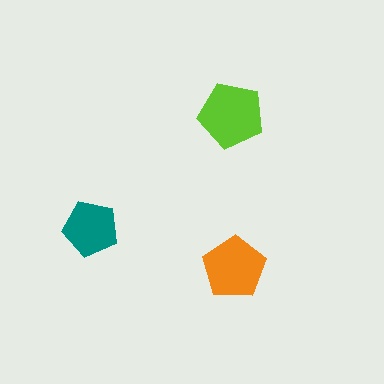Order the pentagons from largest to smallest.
the lime one, the orange one, the teal one.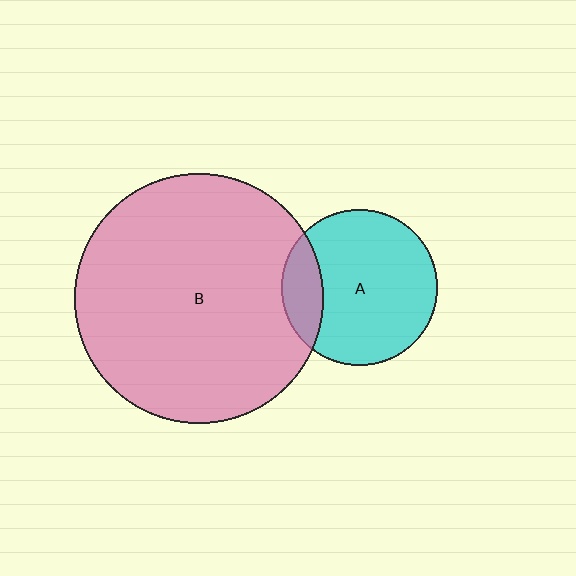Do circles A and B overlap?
Yes.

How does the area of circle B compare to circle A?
Approximately 2.6 times.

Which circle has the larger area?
Circle B (pink).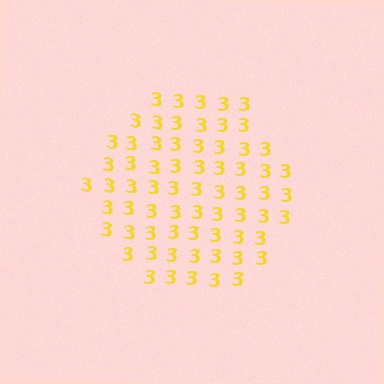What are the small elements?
The small elements are digit 3's.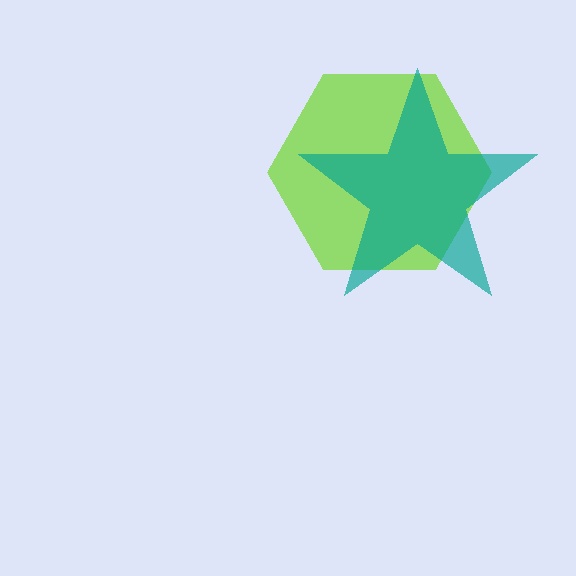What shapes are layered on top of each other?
The layered shapes are: a lime hexagon, a teal star.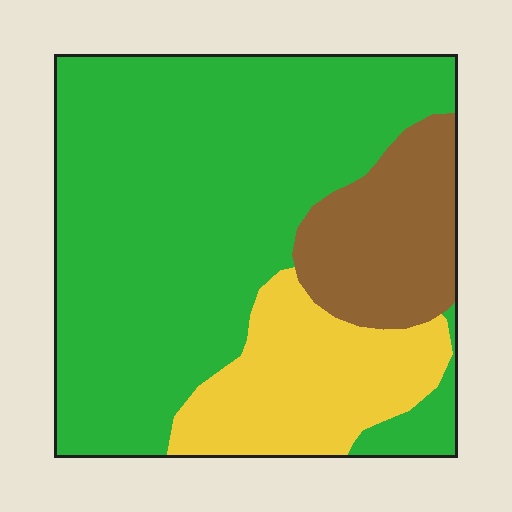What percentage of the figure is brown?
Brown covers 16% of the figure.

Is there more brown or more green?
Green.